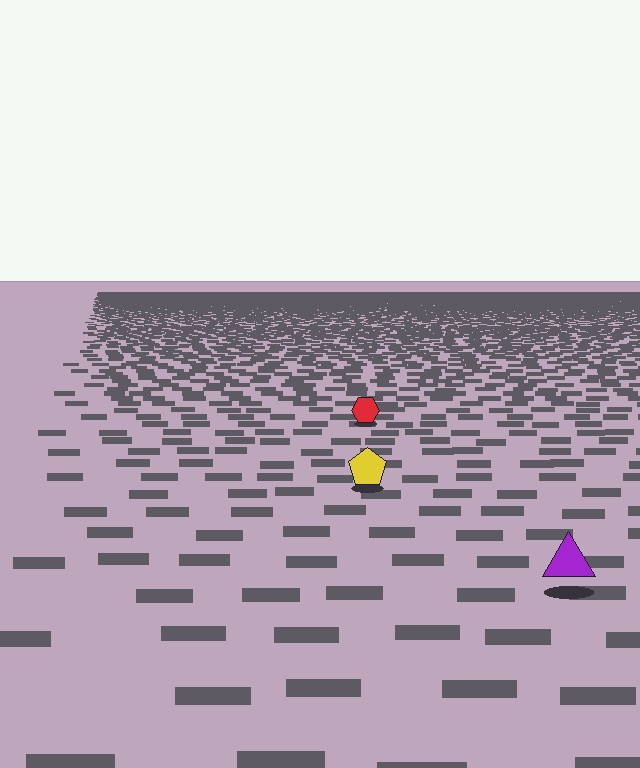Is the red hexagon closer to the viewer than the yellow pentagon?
No. The yellow pentagon is closer — you can tell from the texture gradient: the ground texture is coarser near it.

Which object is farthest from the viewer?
The red hexagon is farthest from the viewer. It appears smaller and the ground texture around it is denser.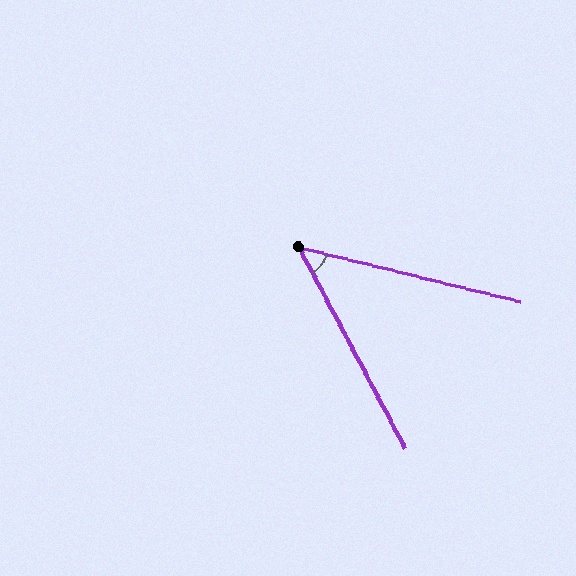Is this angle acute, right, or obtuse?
It is acute.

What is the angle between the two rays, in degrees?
Approximately 48 degrees.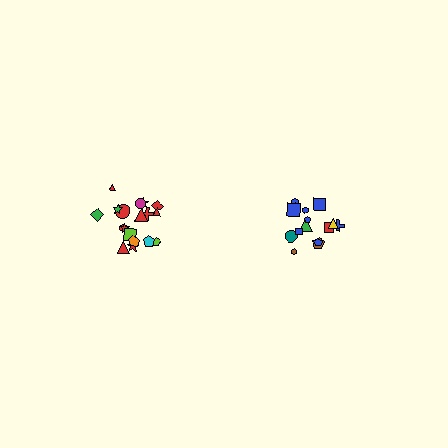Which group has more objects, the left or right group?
The left group.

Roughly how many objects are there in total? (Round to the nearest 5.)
Roughly 35 objects in total.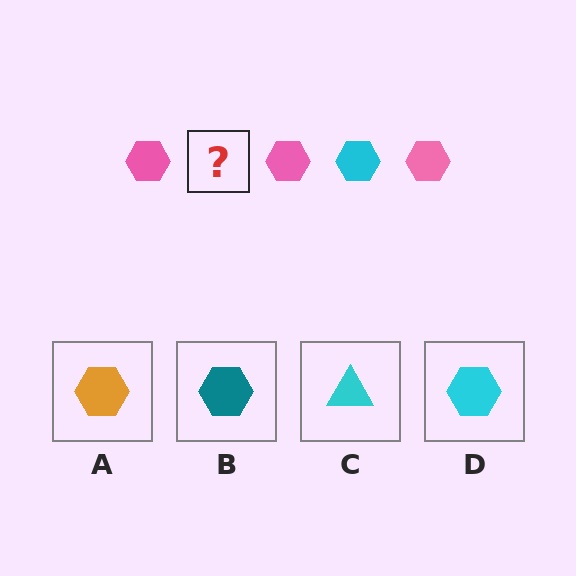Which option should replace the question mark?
Option D.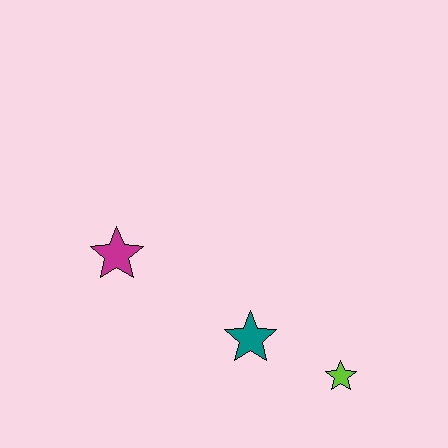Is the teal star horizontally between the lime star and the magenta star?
Yes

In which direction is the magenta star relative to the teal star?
The magenta star is to the left of the teal star.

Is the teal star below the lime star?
No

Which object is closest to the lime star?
The teal star is closest to the lime star.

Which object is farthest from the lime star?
The magenta star is farthest from the lime star.